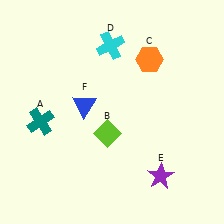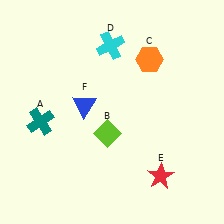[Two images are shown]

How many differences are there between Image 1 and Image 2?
There is 1 difference between the two images.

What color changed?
The star (E) changed from purple in Image 1 to red in Image 2.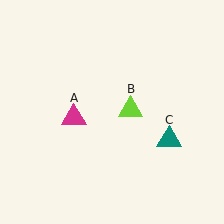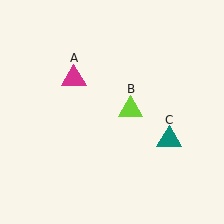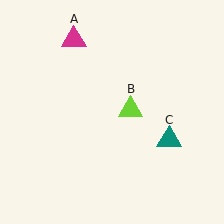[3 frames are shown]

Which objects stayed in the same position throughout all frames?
Lime triangle (object B) and teal triangle (object C) remained stationary.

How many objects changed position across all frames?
1 object changed position: magenta triangle (object A).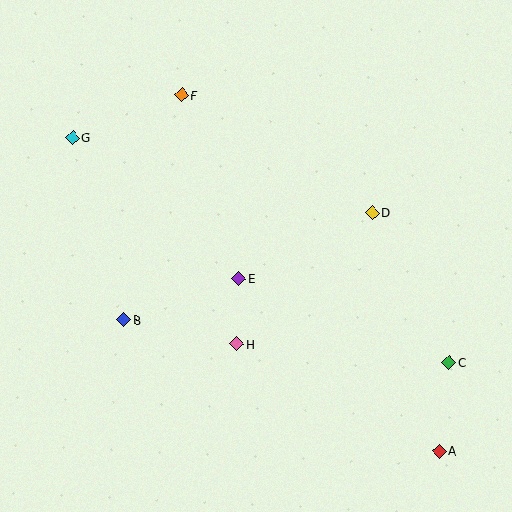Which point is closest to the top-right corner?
Point D is closest to the top-right corner.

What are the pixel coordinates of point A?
Point A is at (440, 451).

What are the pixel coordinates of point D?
Point D is at (373, 212).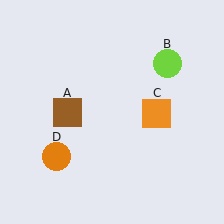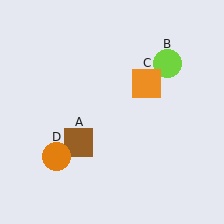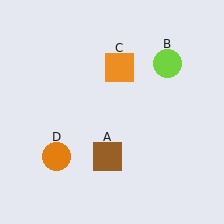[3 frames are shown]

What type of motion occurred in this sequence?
The brown square (object A), orange square (object C) rotated counterclockwise around the center of the scene.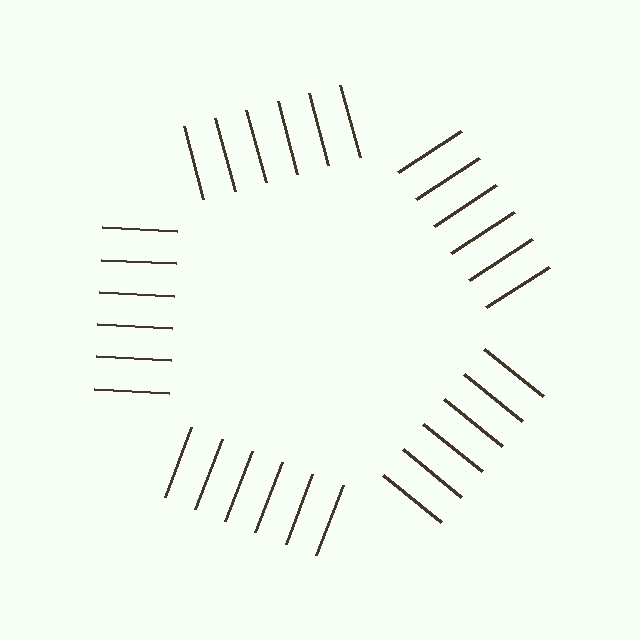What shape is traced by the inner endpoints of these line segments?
An illusory pentagon — the line segments terminate on its edges but no continuous stroke is drawn.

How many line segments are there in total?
30 — 6 along each of the 5 edges.